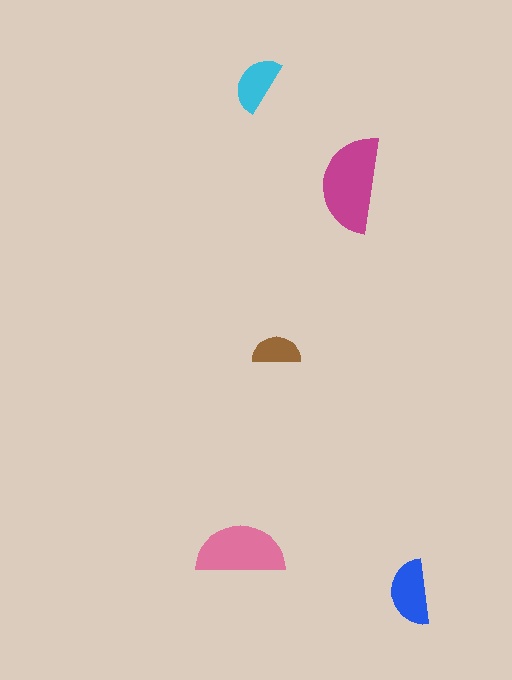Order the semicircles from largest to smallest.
the magenta one, the pink one, the blue one, the cyan one, the brown one.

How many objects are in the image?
There are 5 objects in the image.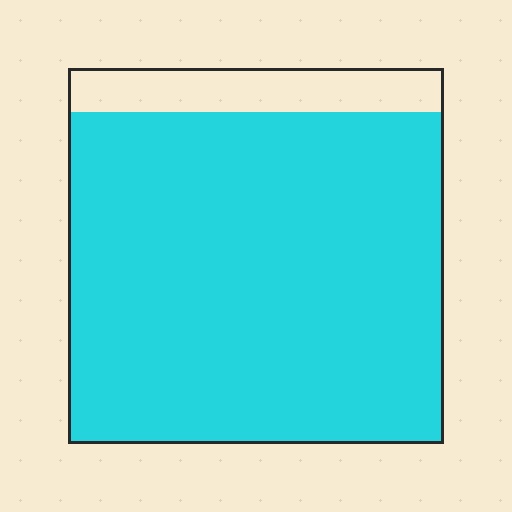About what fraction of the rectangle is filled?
About seven eighths (7/8).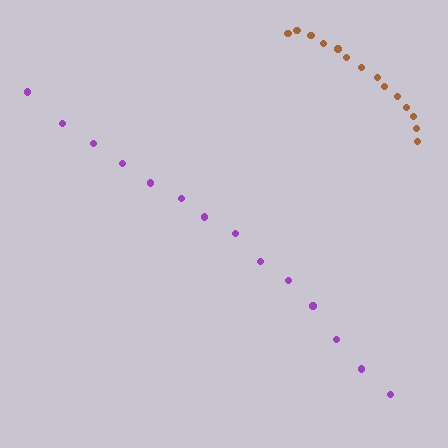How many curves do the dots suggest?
There are 2 distinct paths.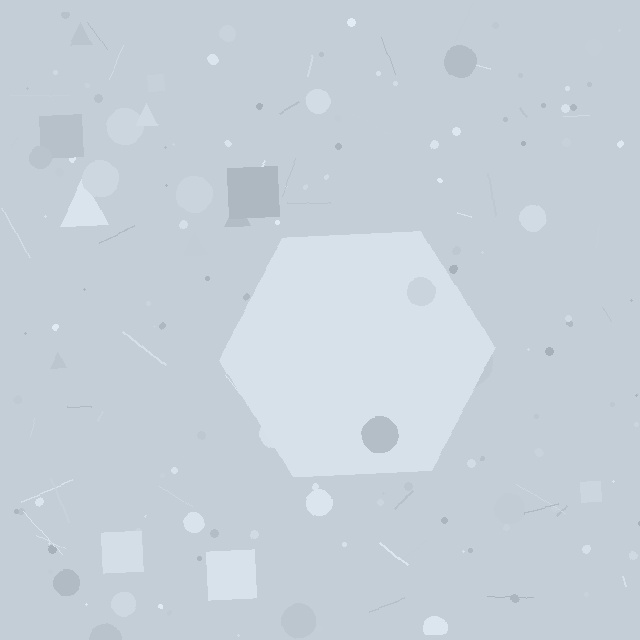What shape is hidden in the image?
A hexagon is hidden in the image.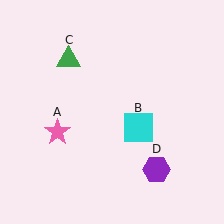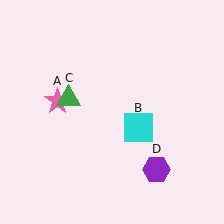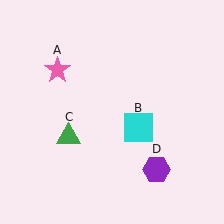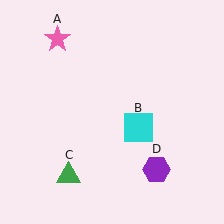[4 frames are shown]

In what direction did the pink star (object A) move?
The pink star (object A) moved up.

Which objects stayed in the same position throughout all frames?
Cyan square (object B) and purple hexagon (object D) remained stationary.